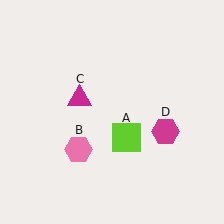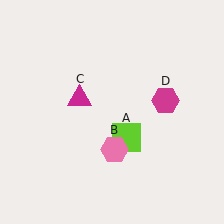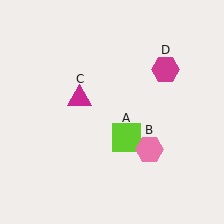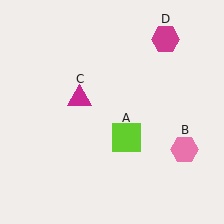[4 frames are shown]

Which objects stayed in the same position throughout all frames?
Lime square (object A) and magenta triangle (object C) remained stationary.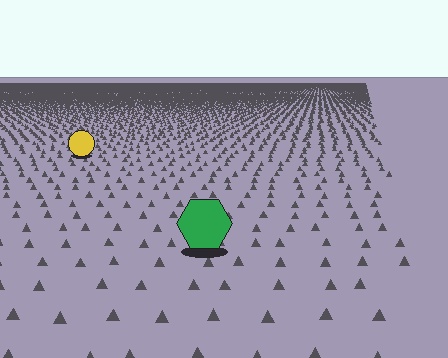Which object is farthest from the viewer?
The yellow circle is farthest from the viewer. It appears smaller and the ground texture around it is denser.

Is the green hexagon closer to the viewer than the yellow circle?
Yes. The green hexagon is closer — you can tell from the texture gradient: the ground texture is coarser near it.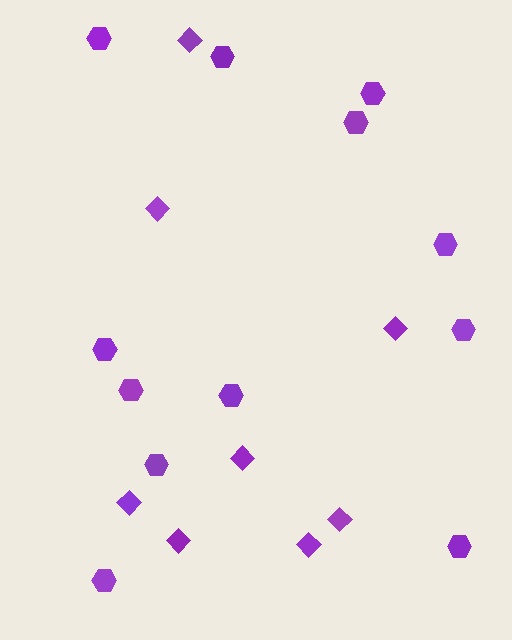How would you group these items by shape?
There are 2 groups: one group of hexagons (12) and one group of diamonds (8).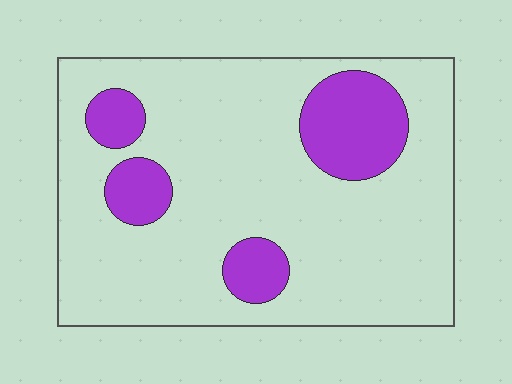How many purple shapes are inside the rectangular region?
4.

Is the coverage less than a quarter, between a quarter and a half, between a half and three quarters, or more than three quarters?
Less than a quarter.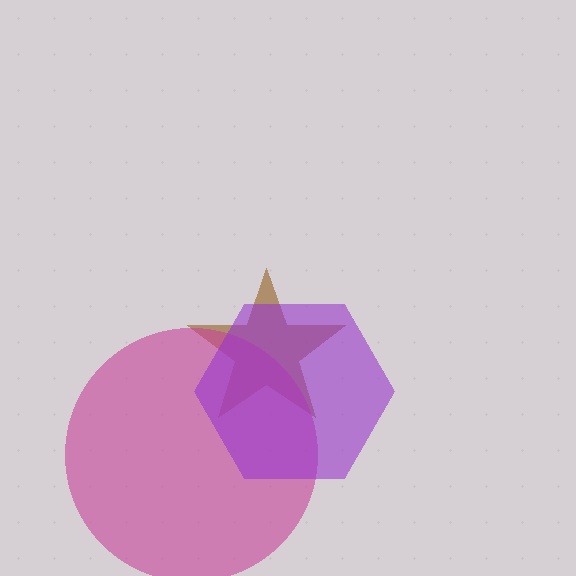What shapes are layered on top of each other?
The layered shapes are: a brown star, a magenta circle, a purple hexagon.